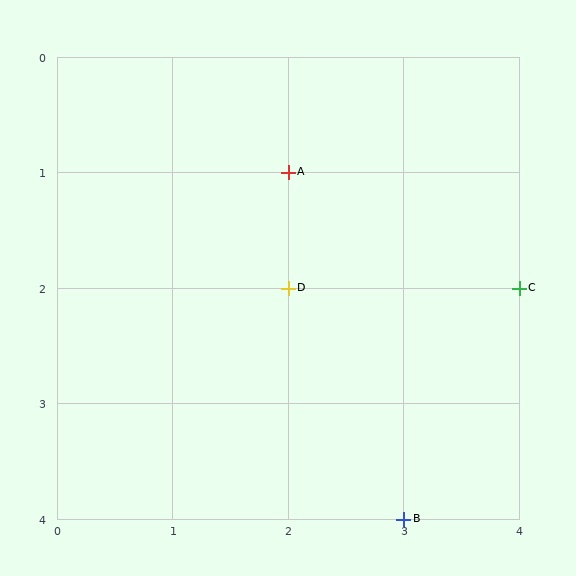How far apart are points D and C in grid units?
Points D and C are 2 columns apart.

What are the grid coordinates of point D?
Point D is at grid coordinates (2, 2).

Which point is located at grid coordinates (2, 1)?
Point A is at (2, 1).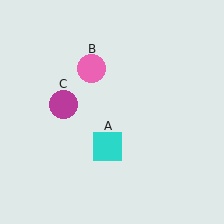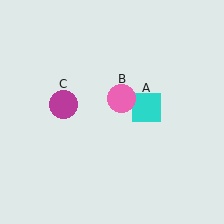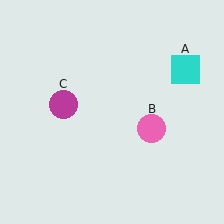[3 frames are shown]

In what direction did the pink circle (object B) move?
The pink circle (object B) moved down and to the right.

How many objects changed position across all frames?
2 objects changed position: cyan square (object A), pink circle (object B).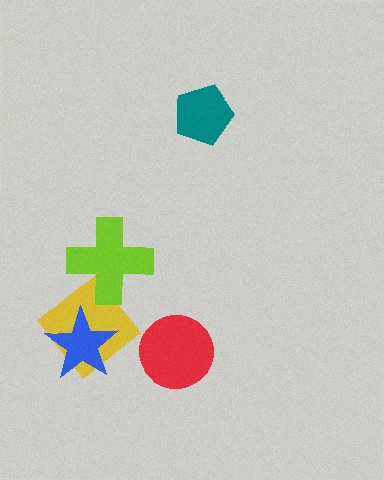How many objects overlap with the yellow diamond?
2 objects overlap with the yellow diamond.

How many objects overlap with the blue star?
1 object overlaps with the blue star.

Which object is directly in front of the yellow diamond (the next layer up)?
The blue star is directly in front of the yellow diamond.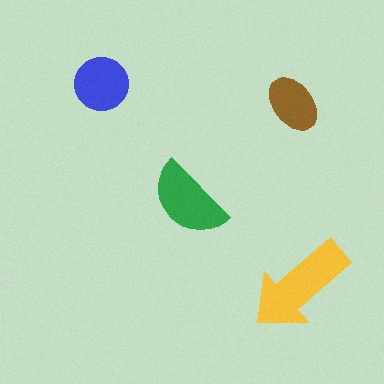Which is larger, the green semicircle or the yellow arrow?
The yellow arrow.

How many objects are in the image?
There are 4 objects in the image.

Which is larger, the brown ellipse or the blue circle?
The blue circle.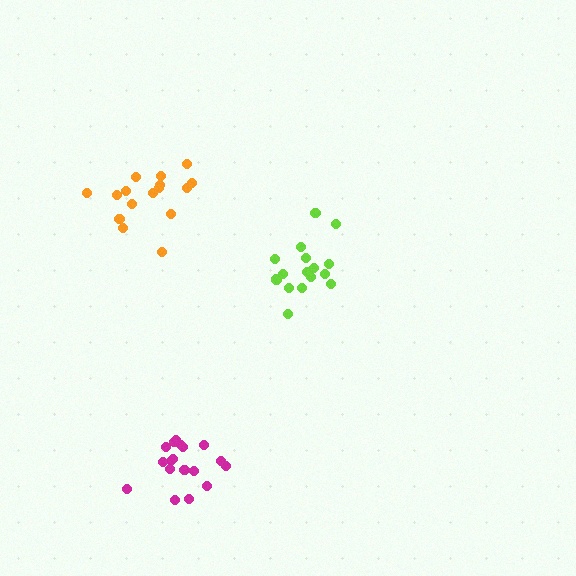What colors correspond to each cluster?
The clusters are colored: magenta, lime, orange.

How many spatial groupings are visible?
There are 3 spatial groupings.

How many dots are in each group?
Group 1: 18 dots, Group 2: 16 dots, Group 3: 16 dots (50 total).